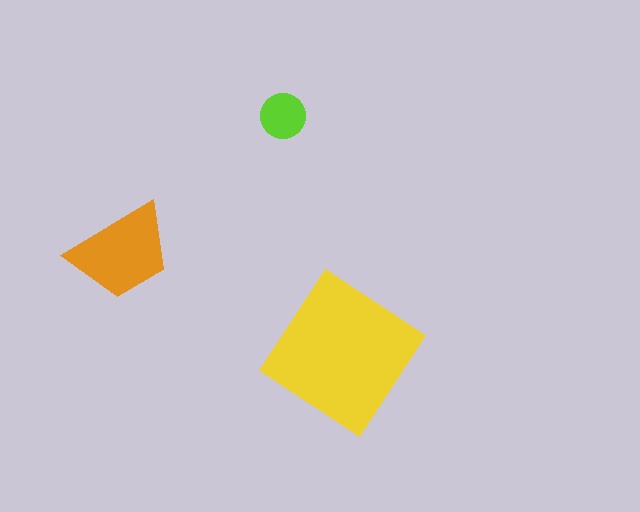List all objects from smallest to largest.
The lime circle, the orange trapezoid, the yellow diamond.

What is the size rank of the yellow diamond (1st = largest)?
1st.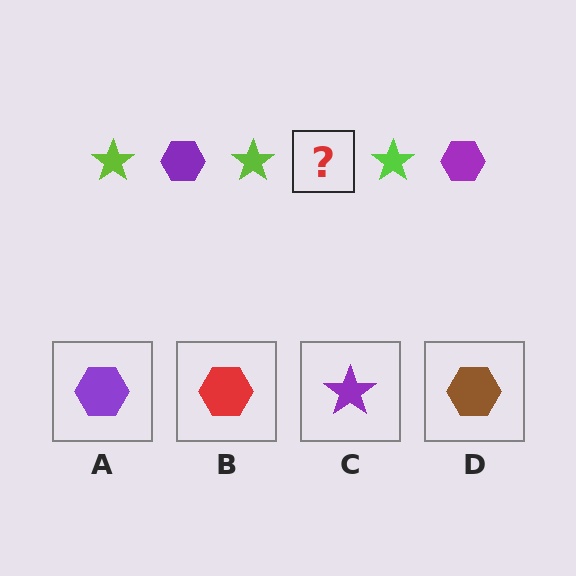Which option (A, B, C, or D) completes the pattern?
A.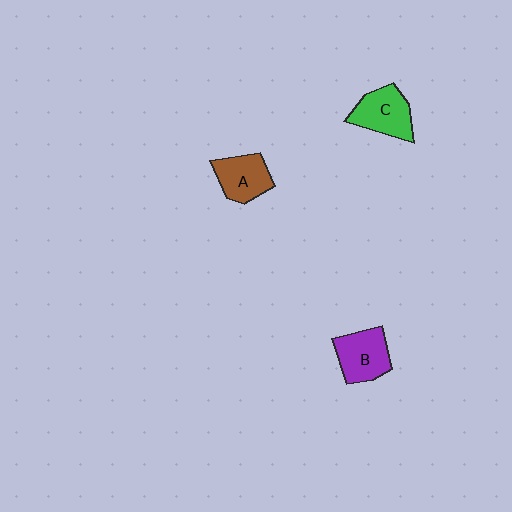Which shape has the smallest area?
Shape A (brown).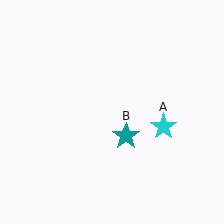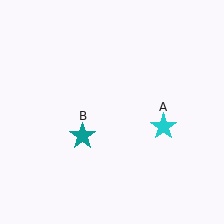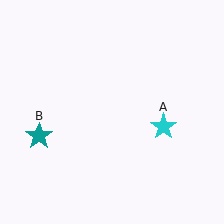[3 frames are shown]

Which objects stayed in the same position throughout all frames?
Cyan star (object A) remained stationary.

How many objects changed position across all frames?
1 object changed position: teal star (object B).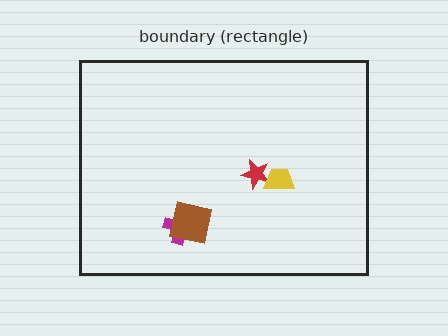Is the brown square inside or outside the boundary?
Inside.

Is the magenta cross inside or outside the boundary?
Inside.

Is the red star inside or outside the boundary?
Inside.